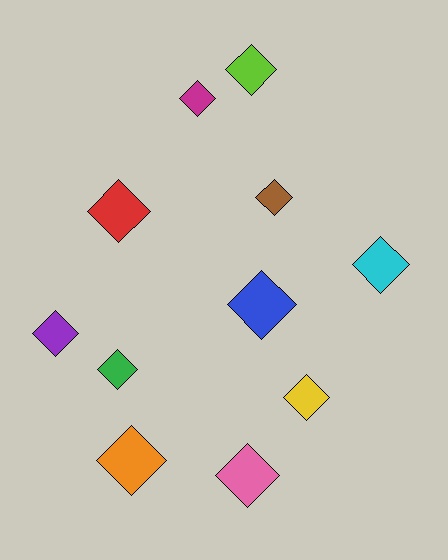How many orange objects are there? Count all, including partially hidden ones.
There is 1 orange object.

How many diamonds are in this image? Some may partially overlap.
There are 11 diamonds.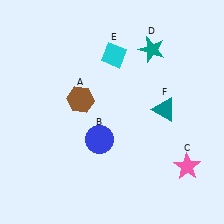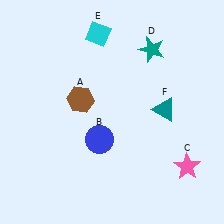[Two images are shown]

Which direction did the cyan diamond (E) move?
The cyan diamond (E) moved up.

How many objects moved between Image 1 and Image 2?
1 object moved between the two images.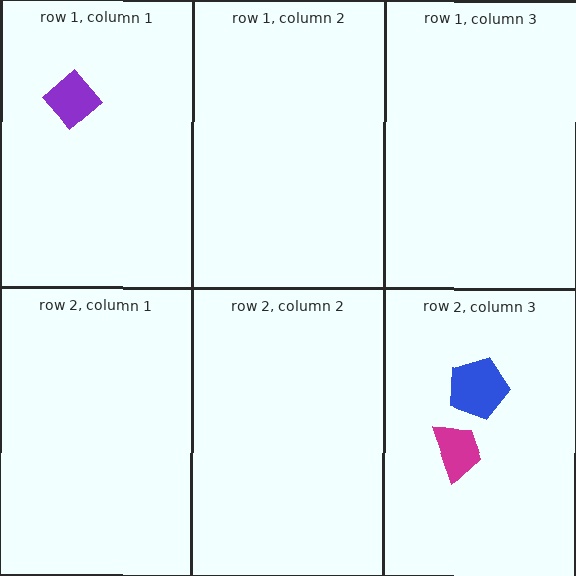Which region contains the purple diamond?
The row 1, column 1 region.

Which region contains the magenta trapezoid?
The row 2, column 3 region.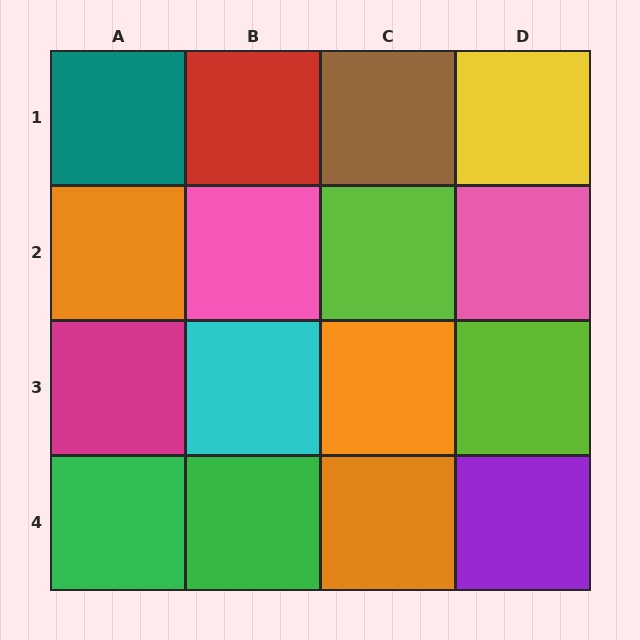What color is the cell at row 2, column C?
Lime.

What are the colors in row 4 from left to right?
Green, green, orange, purple.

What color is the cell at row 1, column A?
Teal.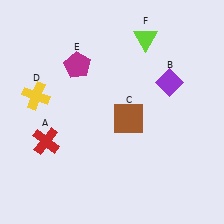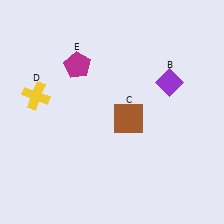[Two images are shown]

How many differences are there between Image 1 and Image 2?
There are 2 differences between the two images.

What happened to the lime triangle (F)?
The lime triangle (F) was removed in Image 2. It was in the top-right area of Image 1.